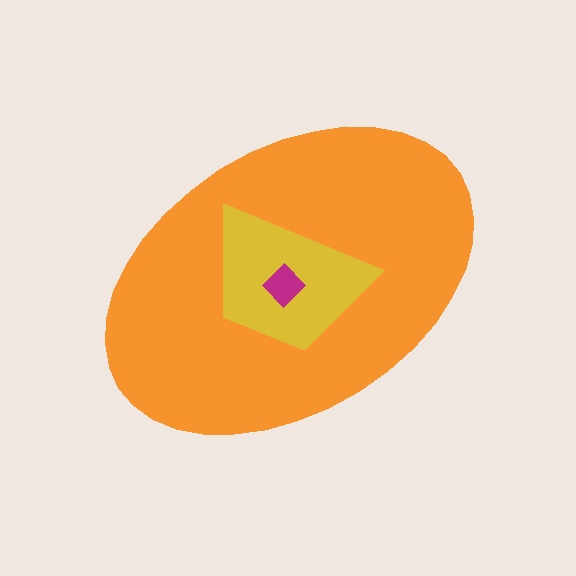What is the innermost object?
The magenta diamond.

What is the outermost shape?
The orange ellipse.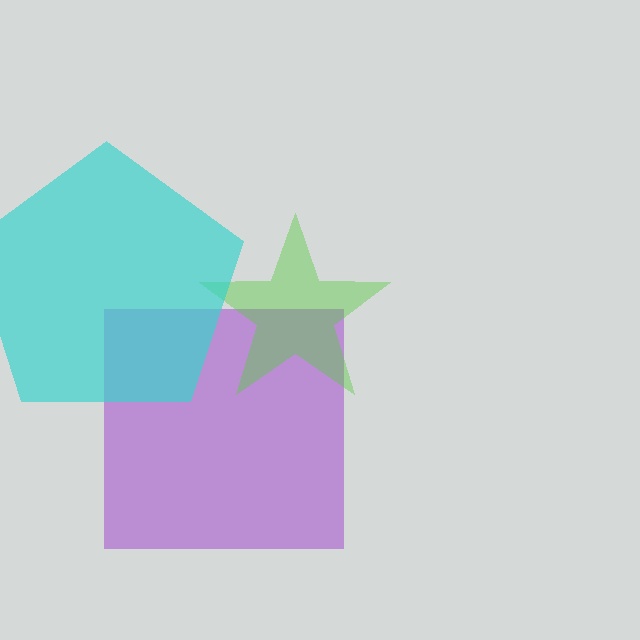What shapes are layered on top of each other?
The layered shapes are: a purple square, a lime star, a cyan pentagon.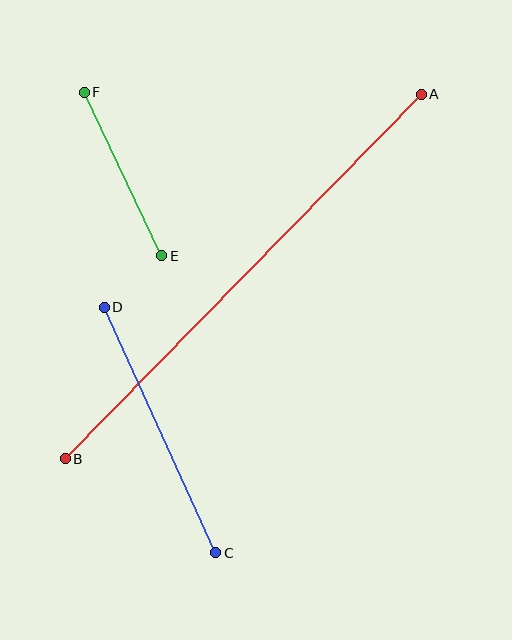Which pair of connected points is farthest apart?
Points A and B are farthest apart.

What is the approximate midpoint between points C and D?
The midpoint is at approximately (160, 430) pixels.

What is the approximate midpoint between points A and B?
The midpoint is at approximately (243, 276) pixels.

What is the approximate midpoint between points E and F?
The midpoint is at approximately (123, 174) pixels.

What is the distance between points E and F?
The distance is approximately 181 pixels.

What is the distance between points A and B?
The distance is approximately 510 pixels.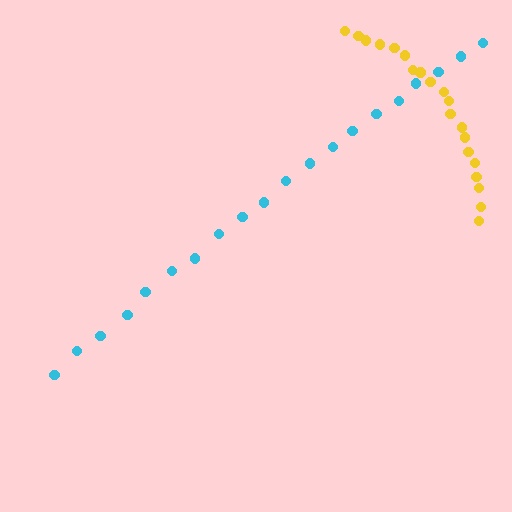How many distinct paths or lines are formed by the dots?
There are 2 distinct paths.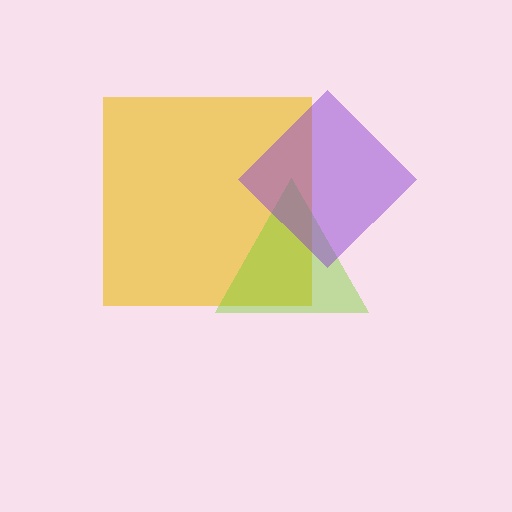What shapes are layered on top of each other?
The layered shapes are: a yellow square, a lime triangle, a purple diamond.